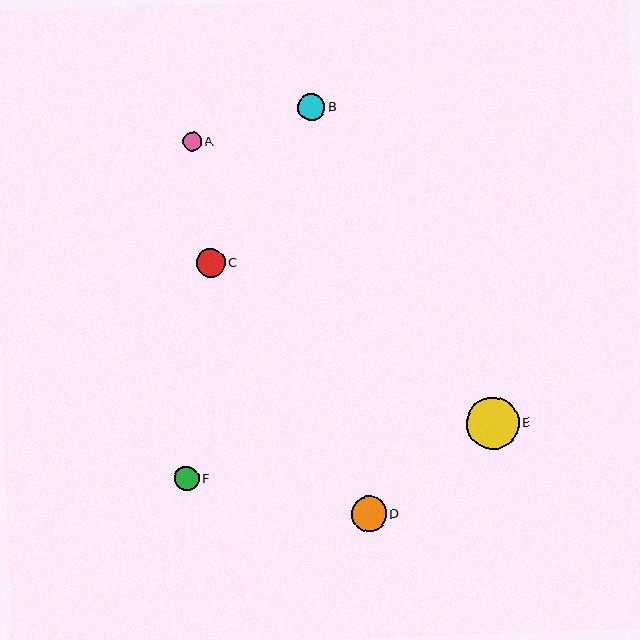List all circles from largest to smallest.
From largest to smallest: E, D, C, B, F, A.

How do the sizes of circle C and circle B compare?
Circle C and circle B are approximately the same size.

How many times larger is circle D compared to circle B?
Circle D is approximately 1.3 times the size of circle B.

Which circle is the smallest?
Circle A is the smallest with a size of approximately 19 pixels.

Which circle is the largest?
Circle E is the largest with a size of approximately 52 pixels.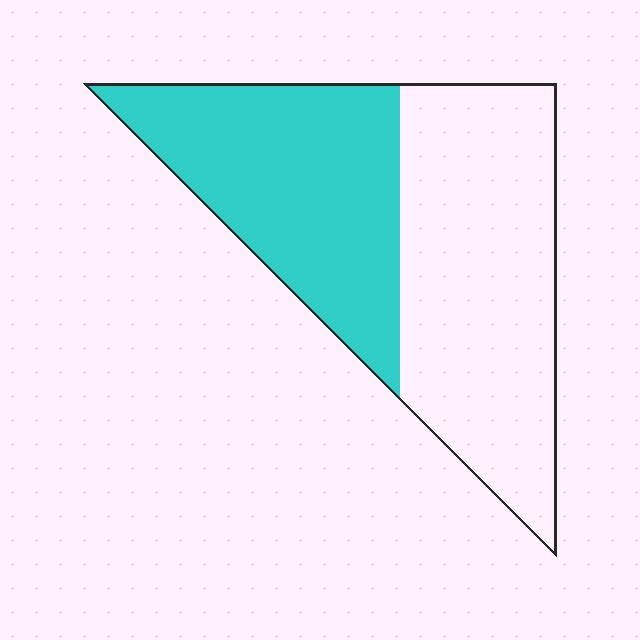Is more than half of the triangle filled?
No.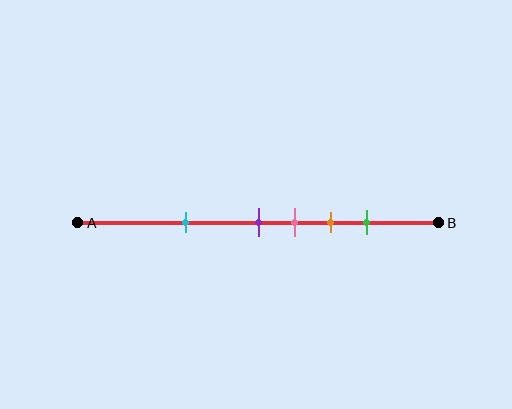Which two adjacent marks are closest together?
The purple and pink marks are the closest adjacent pair.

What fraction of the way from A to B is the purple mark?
The purple mark is approximately 50% (0.5) of the way from A to B.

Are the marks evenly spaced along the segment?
No, the marks are not evenly spaced.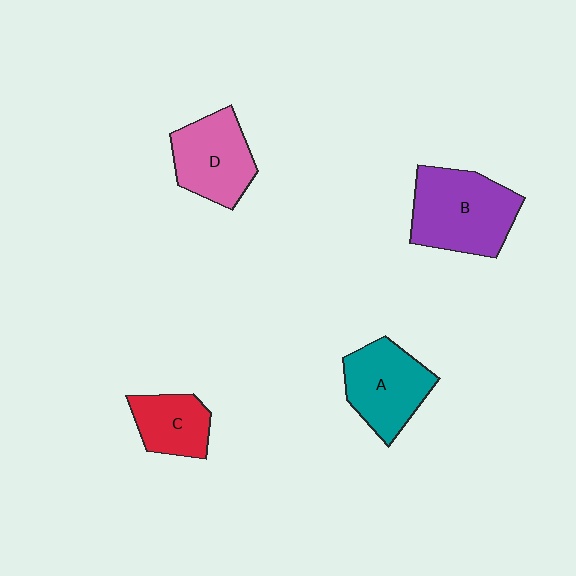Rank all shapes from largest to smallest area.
From largest to smallest: B (purple), A (teal), D (pink), C (red).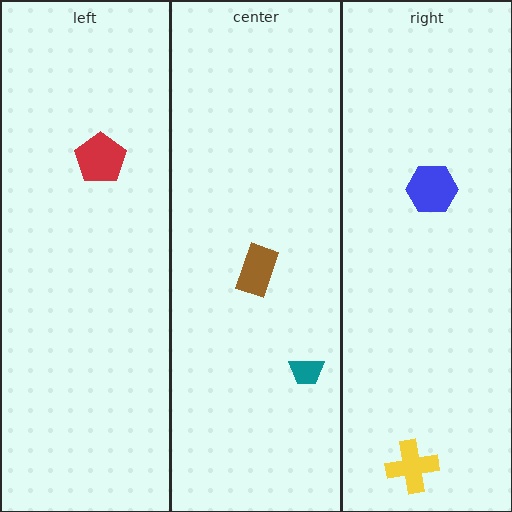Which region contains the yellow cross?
The right region.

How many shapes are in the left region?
1.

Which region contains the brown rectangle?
The center region.